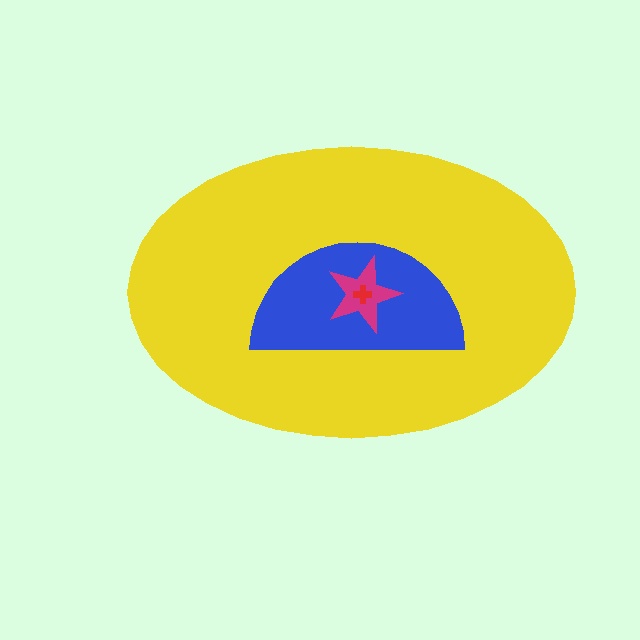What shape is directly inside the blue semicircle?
The magenta star.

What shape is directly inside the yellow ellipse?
The blue semicircle.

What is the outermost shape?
The yellow ellipse.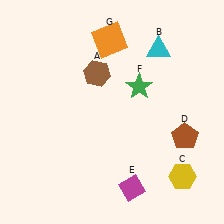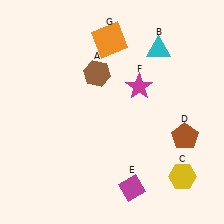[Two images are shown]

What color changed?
The star (F) changed from green in Image 1 to magenta in Image 2.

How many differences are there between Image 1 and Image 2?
There is 1 difference between the two images.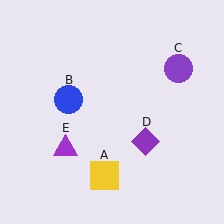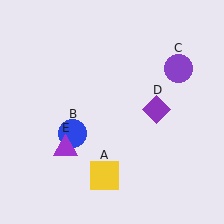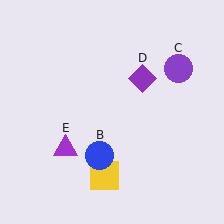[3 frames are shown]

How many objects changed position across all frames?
2 objects changed position: blue circle (object B), purple diamond (object D).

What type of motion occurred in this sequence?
The blue circle (object B), purple diamond (object D) rotated counterclockwise around the center of the scene.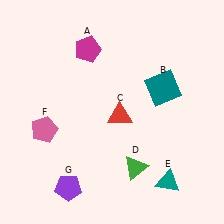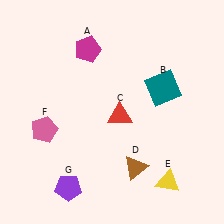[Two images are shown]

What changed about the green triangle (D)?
In Image 1, D is green. In Image 2, it changed to brown.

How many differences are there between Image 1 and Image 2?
There are 2 differences between the two images.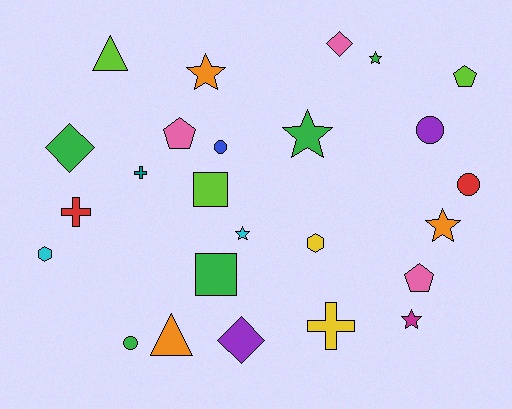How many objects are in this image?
There are 25 objects.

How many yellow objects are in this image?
There are 2 yellow objects.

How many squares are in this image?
There are 2 squares.